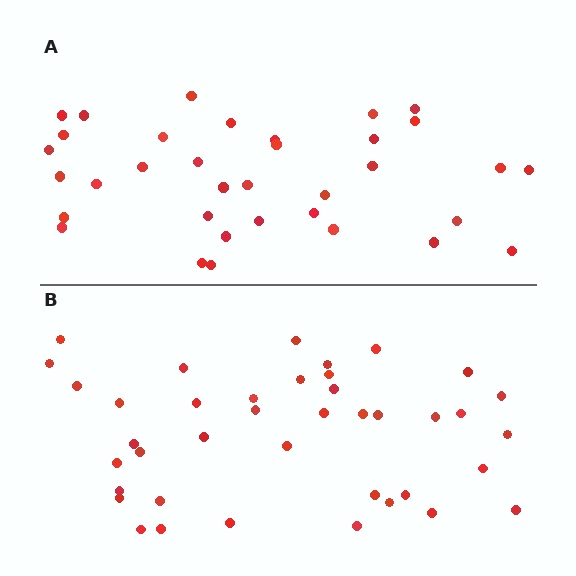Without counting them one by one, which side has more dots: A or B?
Region B (the bottom region) has more dots.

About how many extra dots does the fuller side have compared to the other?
Region B has about 5 more dots than region A.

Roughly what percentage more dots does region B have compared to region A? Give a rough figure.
About 15% more.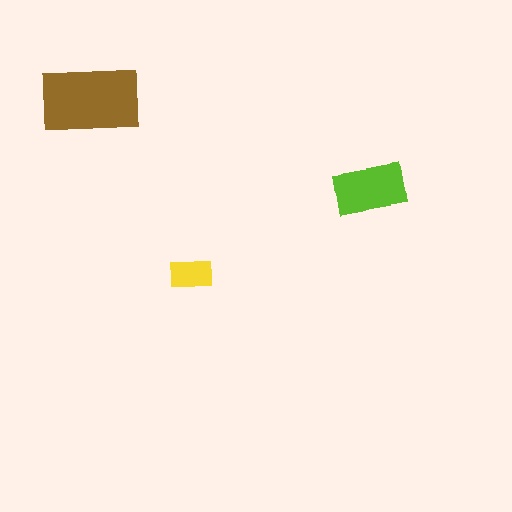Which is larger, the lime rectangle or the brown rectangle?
The brown one.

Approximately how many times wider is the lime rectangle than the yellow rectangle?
About 1.5 times wider.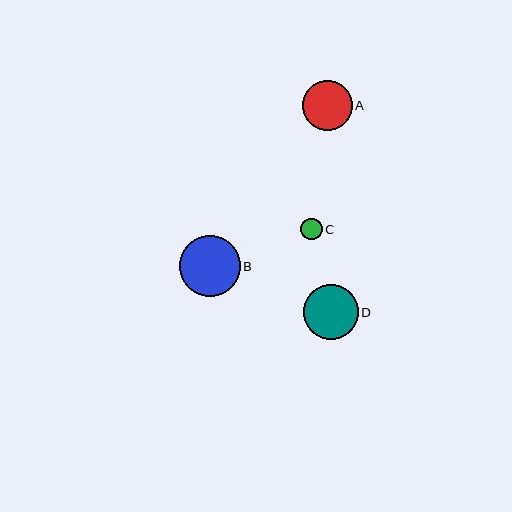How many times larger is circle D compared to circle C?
Circle D is approximately 2.5 times the size of circle C.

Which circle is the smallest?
Circle C is the smallest with a size of approximately 22 pixels.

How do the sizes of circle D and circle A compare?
Circle D and circle A are approximately the same size.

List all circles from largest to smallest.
From largest to smallest: B, D, A, C.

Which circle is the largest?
Circle B is the largest with a size of approximately 60 pixels.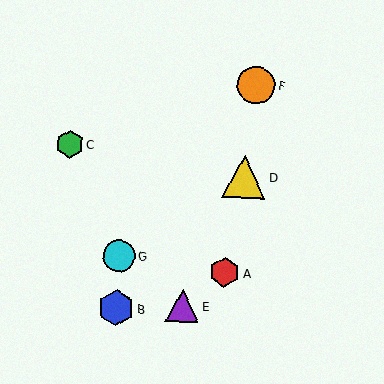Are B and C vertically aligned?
No, B is at x≈116 and C is at x≈69.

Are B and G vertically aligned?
Yes, both are at x≈116.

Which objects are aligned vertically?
Objects B, G are aligned vertically.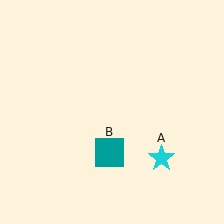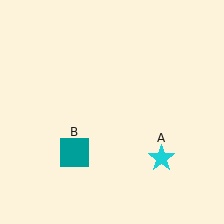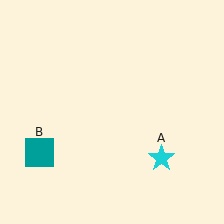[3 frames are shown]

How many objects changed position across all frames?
1 object changed position: teal square (object B).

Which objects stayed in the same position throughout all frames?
Cyan star (object A) remained stationary.